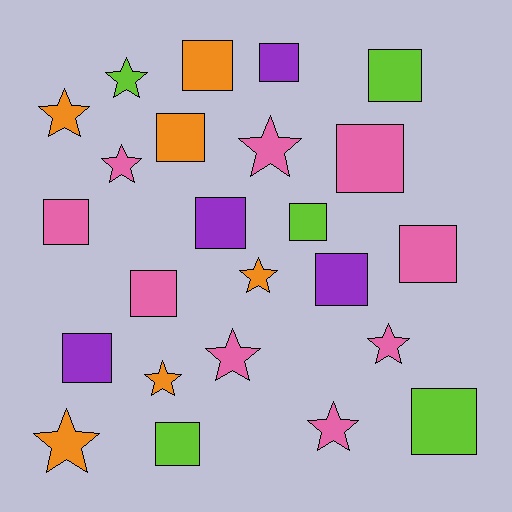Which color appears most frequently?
Pink, with 9 objects.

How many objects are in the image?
There are 24 objects.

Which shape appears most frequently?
Square, with 14 objects.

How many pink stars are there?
There are 5 pink stars.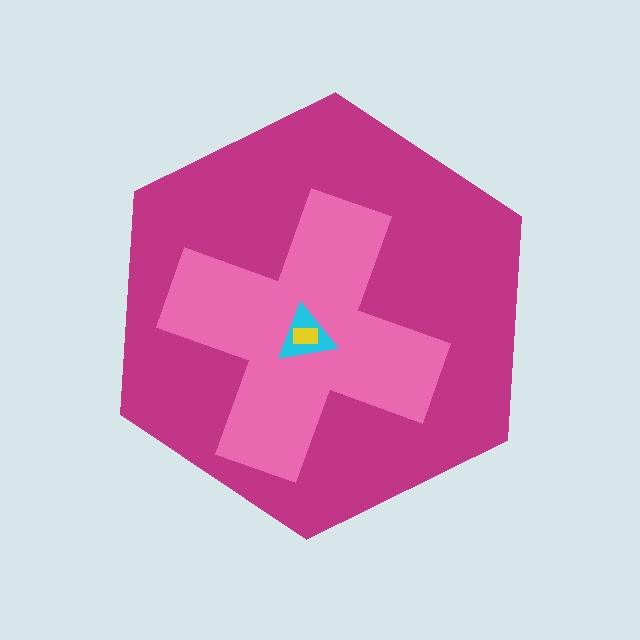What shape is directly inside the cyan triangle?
The yellow rectangle.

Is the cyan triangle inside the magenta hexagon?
Yes.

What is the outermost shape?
The magenta hexagon.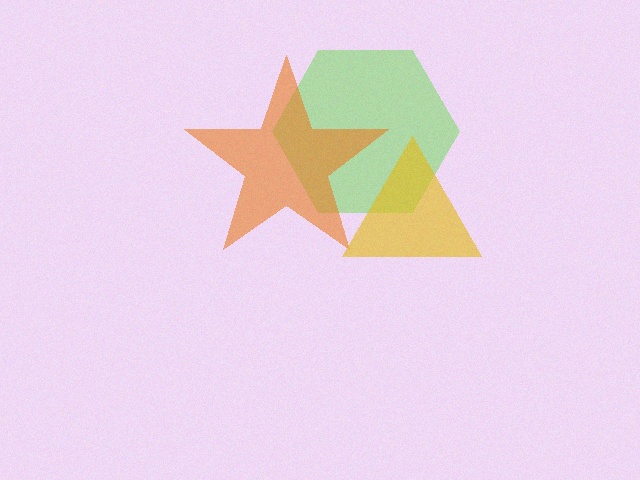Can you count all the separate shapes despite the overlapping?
Yes, there are 3 separate shapes.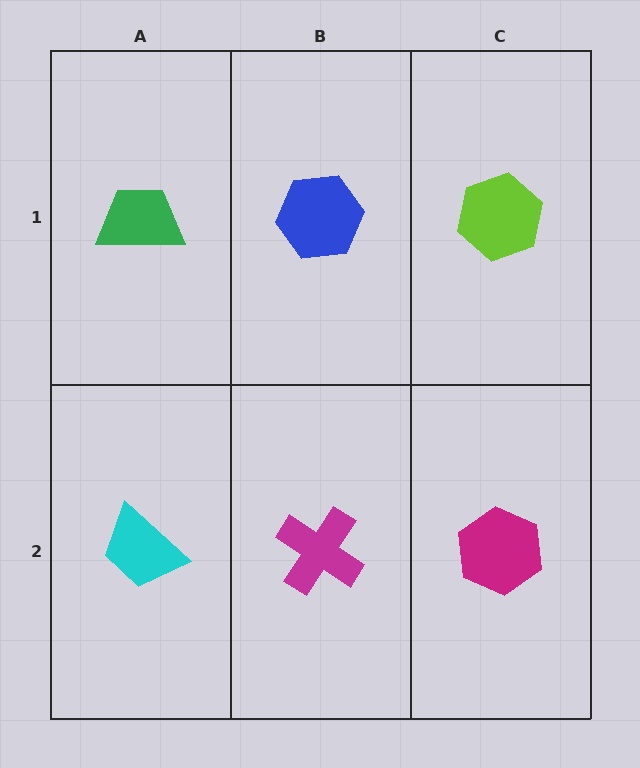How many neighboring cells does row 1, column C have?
2.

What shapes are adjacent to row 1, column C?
A magenta hexagon (row 2, column C), a blue hexagon (row 1, column B).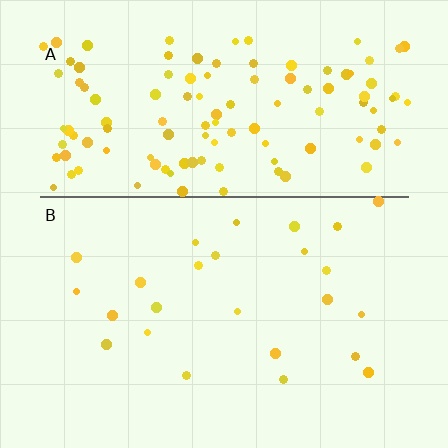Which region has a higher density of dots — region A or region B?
A (the top).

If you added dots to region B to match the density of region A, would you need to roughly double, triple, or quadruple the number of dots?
Approximately quadruple.